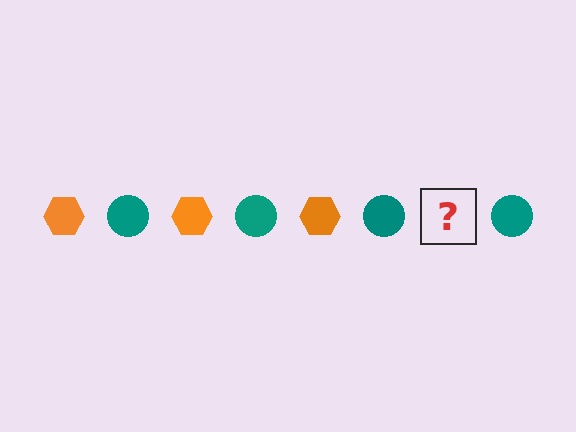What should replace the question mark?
The question mark should be replaced with an orange hexagon.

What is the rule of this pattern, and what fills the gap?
The rule is that the pattern alternates between orange hexagon and teal circle. The gap should be filled with an orange hexagon.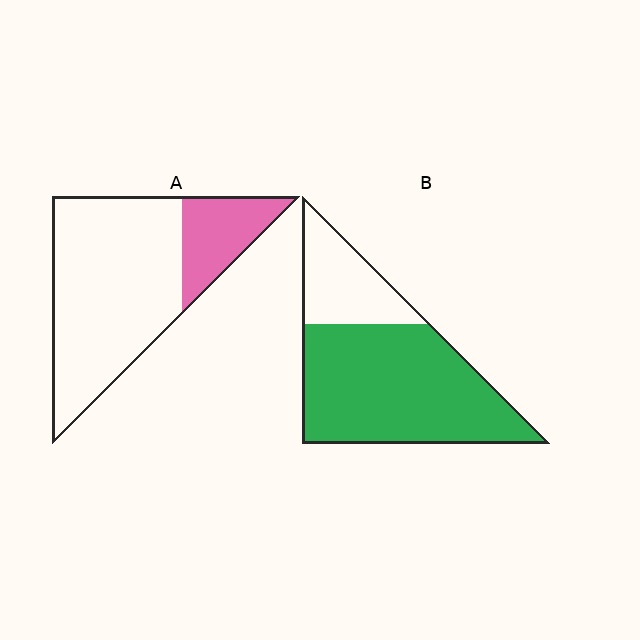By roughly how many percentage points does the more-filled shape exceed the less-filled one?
By roughly 50 percentage points (B over A).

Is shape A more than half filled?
No.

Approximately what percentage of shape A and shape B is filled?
A is approximately 25% and B is approximately 75%.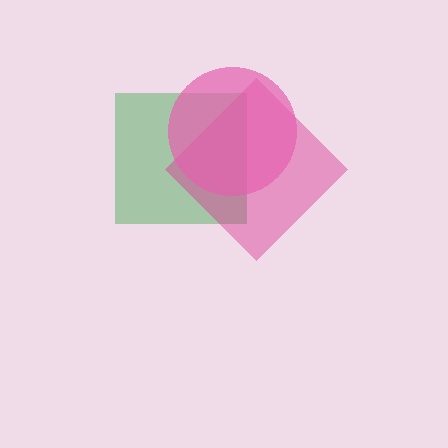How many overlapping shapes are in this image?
There are 3 overlapping shapes in the image.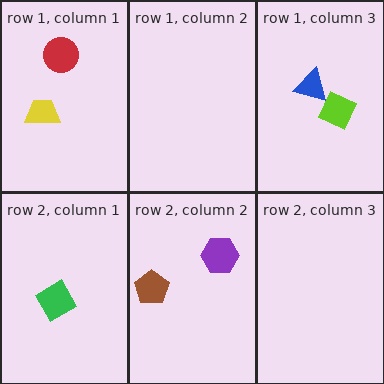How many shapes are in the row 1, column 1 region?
2.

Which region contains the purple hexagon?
The row 2, column 2 region.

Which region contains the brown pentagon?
The row 2, column 2 region.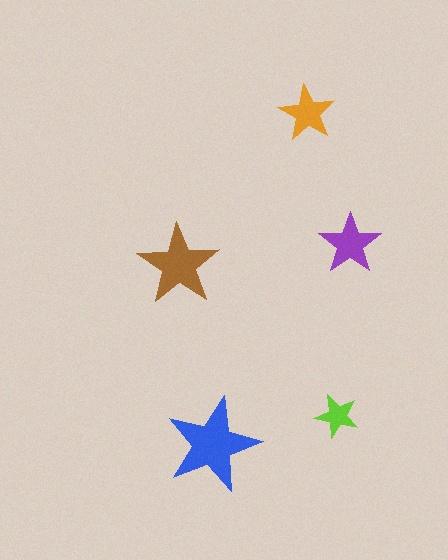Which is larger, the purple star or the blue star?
The blue one.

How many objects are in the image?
There are 5 objects in the image.